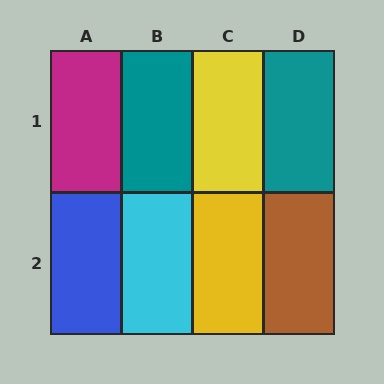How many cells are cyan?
1 cell is cyan.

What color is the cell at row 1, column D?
Teal.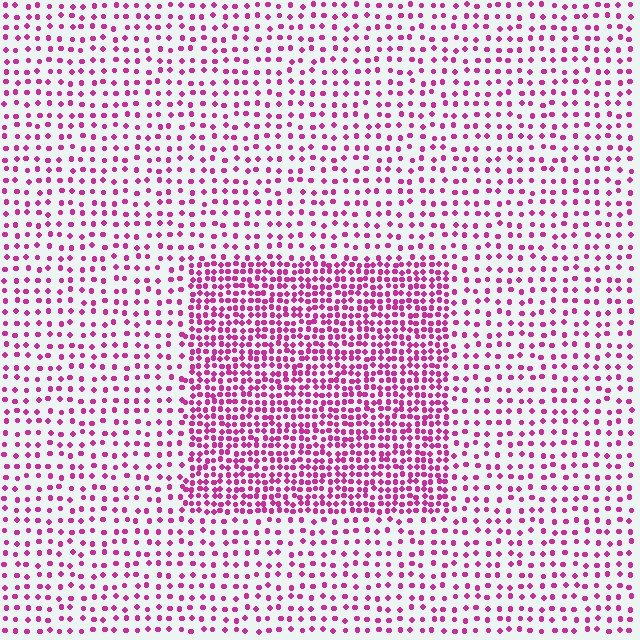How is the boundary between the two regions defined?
The boundary is defined by a change in element density (approximately 2.3x ratio). All elements are the same color, size, and shape.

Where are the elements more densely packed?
The elements are more densely packed inside the rectangle boundary.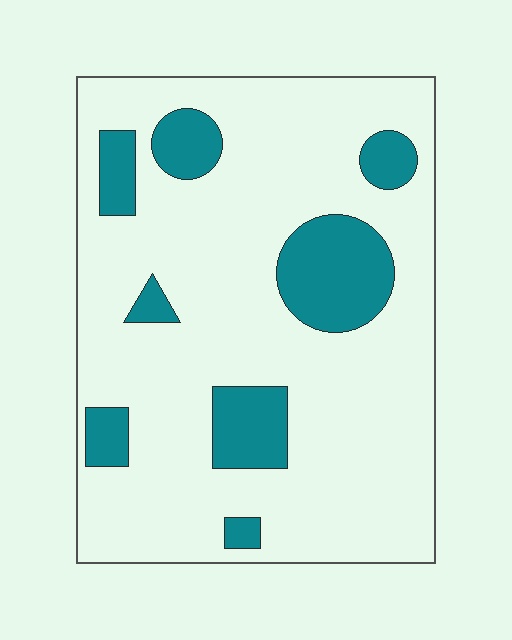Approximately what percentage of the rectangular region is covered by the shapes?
Approximately 20%.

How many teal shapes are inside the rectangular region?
8.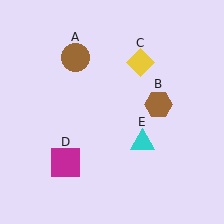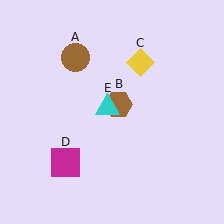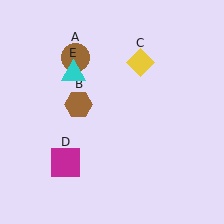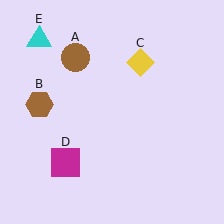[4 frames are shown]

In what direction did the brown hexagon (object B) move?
The brown hexagon (object B) moved left.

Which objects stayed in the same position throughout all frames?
Brown circle (object A) and yellow diamond (object C) and magenta square (object D) remained stationary.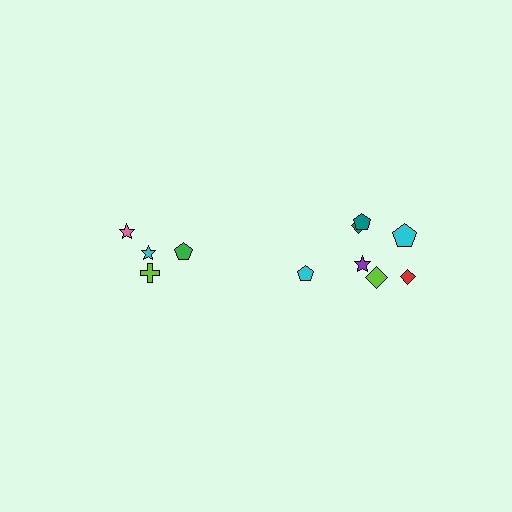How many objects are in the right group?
There are 7 objects.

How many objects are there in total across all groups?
There are 11 objects.